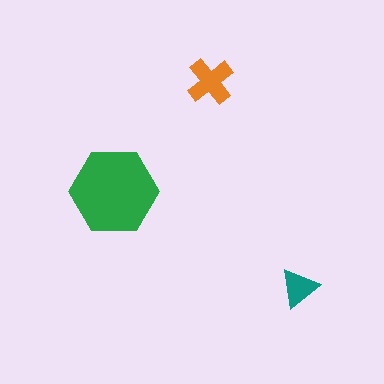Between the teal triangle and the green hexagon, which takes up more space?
The green hexagon.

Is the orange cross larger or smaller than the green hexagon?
Smaller.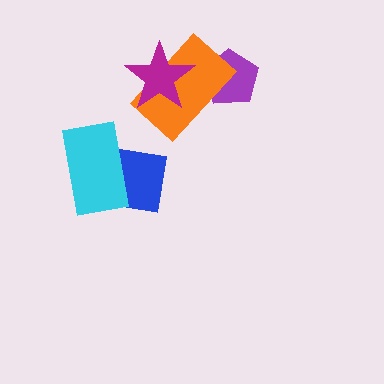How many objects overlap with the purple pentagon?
1 object overlaps with the purple pentagon.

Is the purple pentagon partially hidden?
Yes, it is partially covered by another shape.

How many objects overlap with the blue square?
1 object overlaps with the blue square.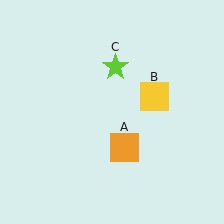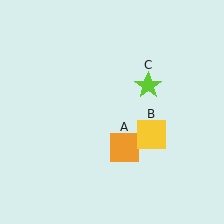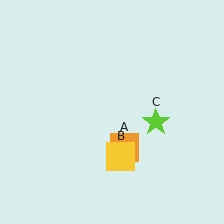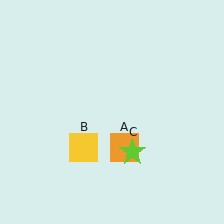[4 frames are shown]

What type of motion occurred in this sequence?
The yellow square (object B), lime star (object C) rotated clockwise around the center of the scene.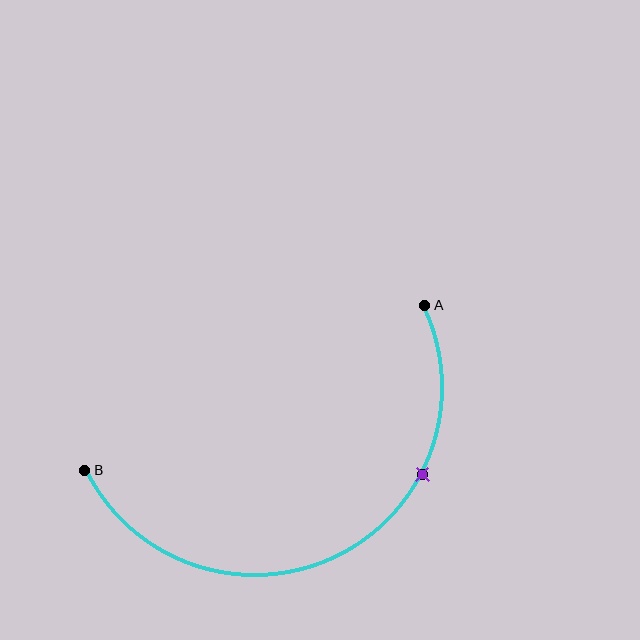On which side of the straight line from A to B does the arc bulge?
The arc bulges below the straight line connecting A and B.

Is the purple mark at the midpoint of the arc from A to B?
No. The purple mark lies on the arc but is closer to endpoint A. The arc midpoint would be at the point on the curve equidistant along the arc from both A and B.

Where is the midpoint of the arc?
The arc midpoint is the point on the curve farthest from the straight line joining A and B. It sits below that line.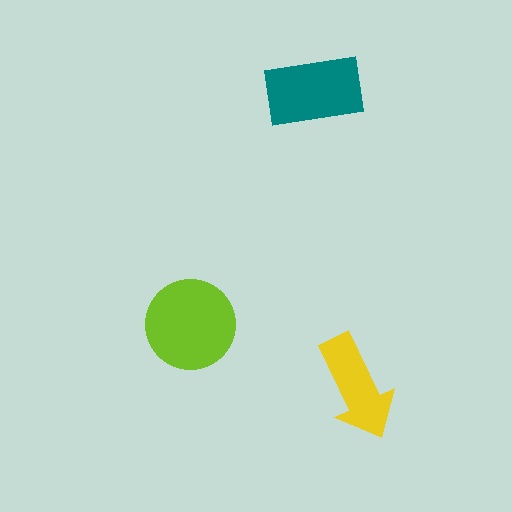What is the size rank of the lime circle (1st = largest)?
1st.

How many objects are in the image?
There are 3 objects in the image.